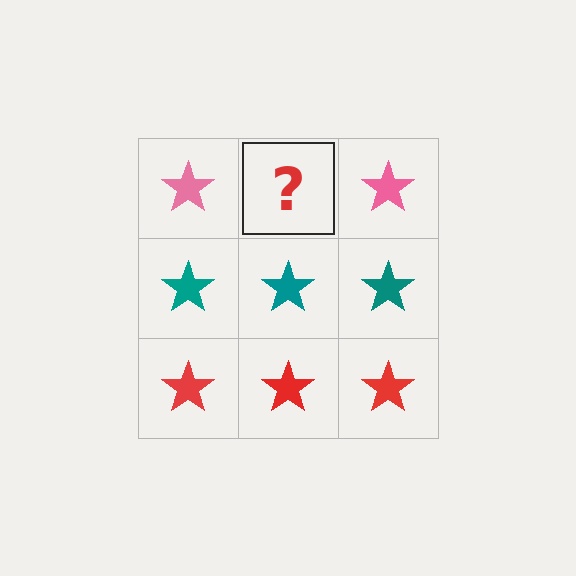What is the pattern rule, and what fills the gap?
The rule is that each row has a consistent color. The gap should be filled with a pink star.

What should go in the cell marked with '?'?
The missing cell should contain a pink star.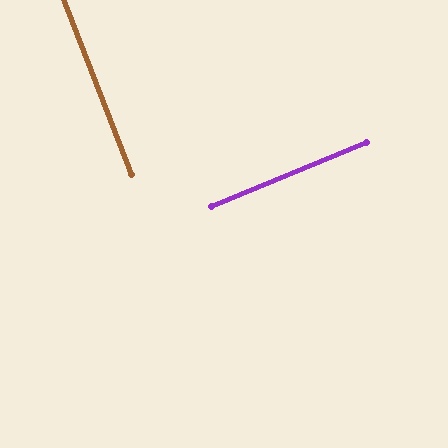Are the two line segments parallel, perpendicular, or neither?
Perpendicular — they meet at approximately 89°.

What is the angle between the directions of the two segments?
Approximately 89 degrees.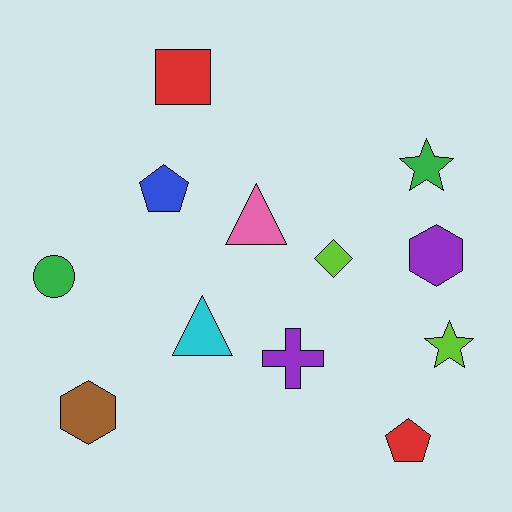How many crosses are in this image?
There is 1 cross.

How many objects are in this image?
There are 12 objects.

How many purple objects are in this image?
There are 2 purple objects.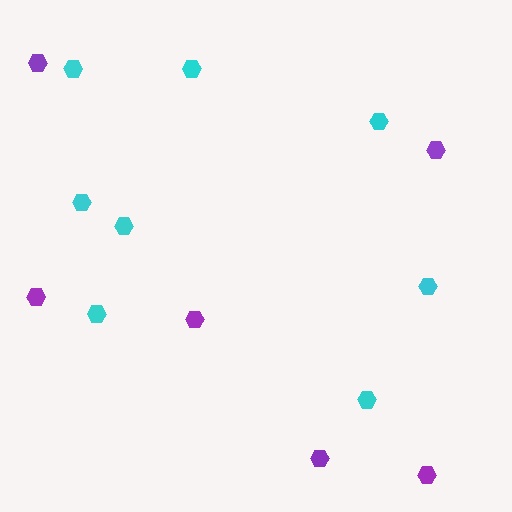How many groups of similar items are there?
There are 2 groups: one group of purple hexagons (6) and one group of cyan hexagons (8).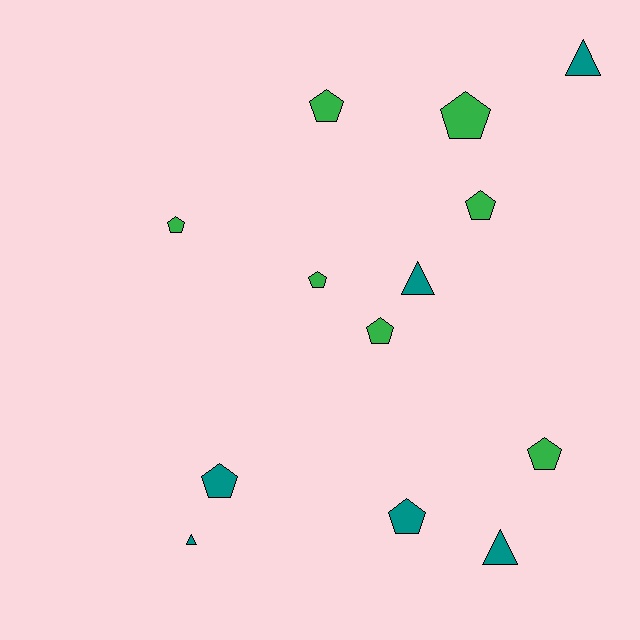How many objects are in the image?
There are 13 objects.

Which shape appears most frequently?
Pentagon, with 9 objects.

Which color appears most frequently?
Green, with 7 objects.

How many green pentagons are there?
There are 7 green pentagons.